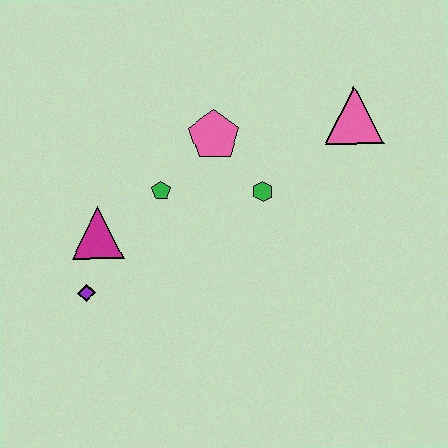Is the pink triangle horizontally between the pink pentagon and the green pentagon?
No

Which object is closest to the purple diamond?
The magenta triangle is closest to the purple diamond.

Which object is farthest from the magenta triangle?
The pink triangle is farthest from the magenta triangle.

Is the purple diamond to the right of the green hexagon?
No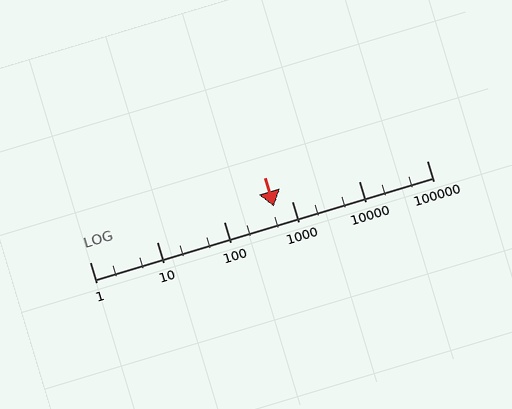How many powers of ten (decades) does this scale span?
The scale spans 5 decades, from 1 to 100000.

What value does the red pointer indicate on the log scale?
The pointer indicates approximately 540.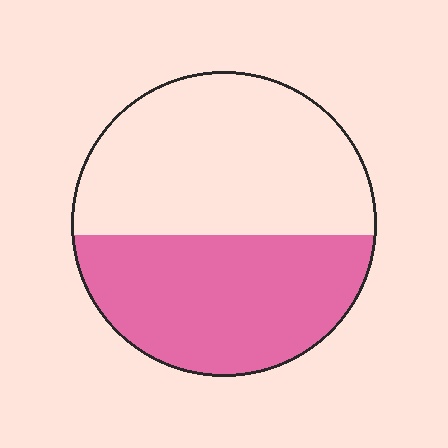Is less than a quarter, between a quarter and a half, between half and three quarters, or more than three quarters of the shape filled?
Between a quarter and a half.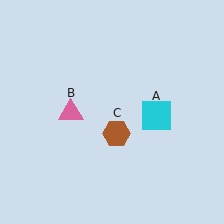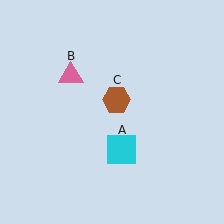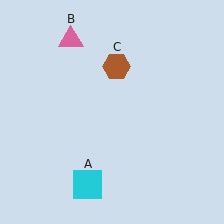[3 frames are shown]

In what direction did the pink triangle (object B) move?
The pink triangle (object B) moved up.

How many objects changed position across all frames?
3 objects changed position: cyan square (object A), pink triangle (object B), brown hexagon (object C).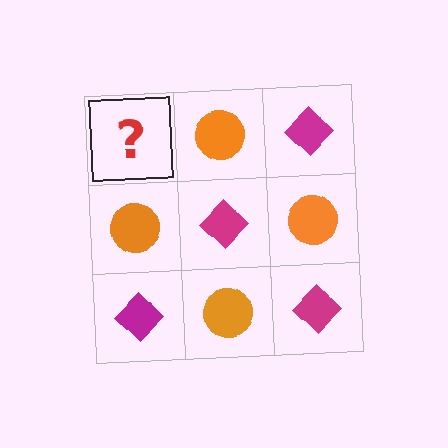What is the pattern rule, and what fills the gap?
The rule is that it alternates magenta diamond and orange circle in a checkerboard pattern. The gap should be filled with a magenta diamond.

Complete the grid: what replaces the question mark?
The question mark should be replaced with a magenta diamond.